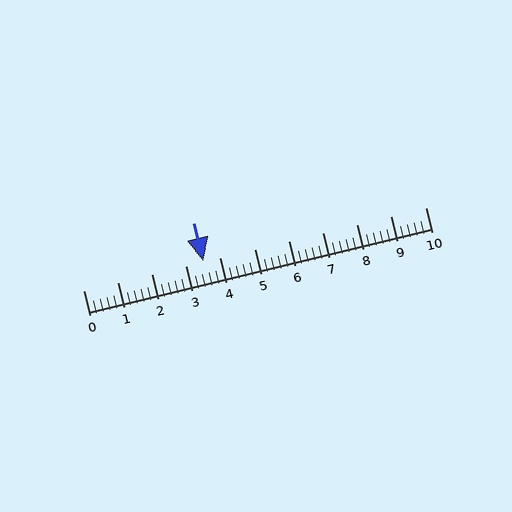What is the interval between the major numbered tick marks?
The major tick marks are spaced 1 units apart.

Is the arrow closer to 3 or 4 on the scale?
The arrow is closer to 4.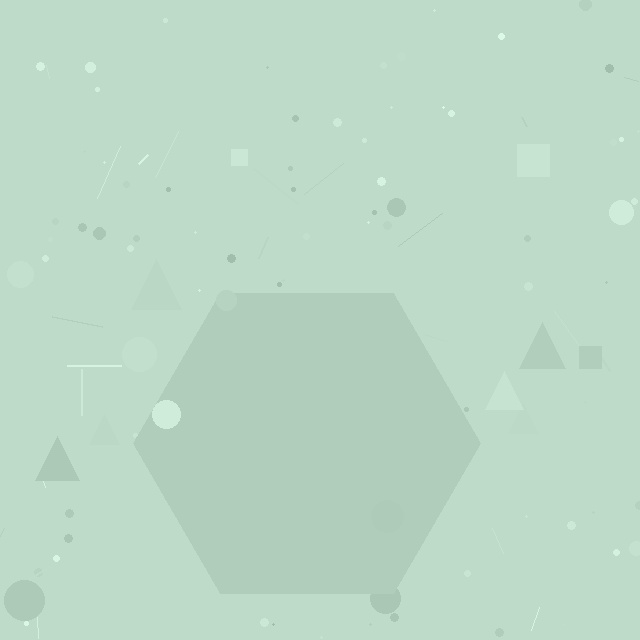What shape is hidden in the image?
A hexagon is hidden in the image.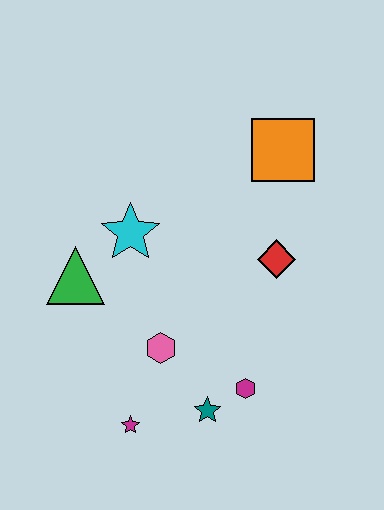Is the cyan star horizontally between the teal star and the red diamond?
No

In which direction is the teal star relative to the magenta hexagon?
The teal star is to the left of the magenta hexagon.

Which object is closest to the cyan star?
The green triangle is closest to the cyan star.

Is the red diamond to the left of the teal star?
No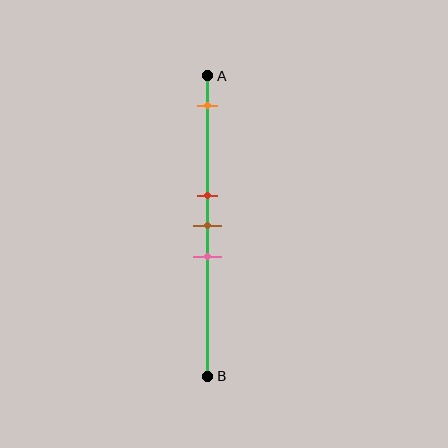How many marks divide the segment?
There are 4 marks dividing the segment.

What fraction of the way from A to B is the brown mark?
The brown mark is approximately 50% (0.5) of the way from A to B.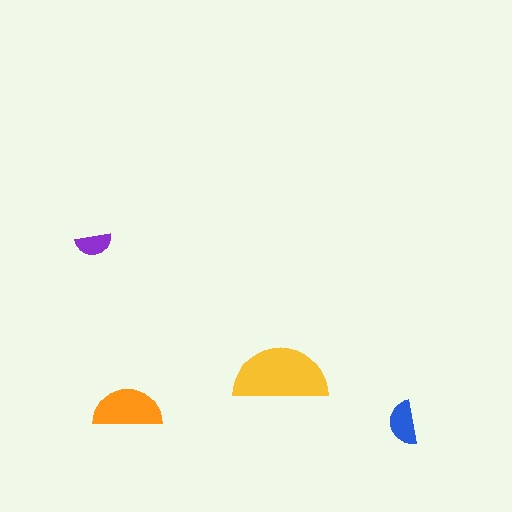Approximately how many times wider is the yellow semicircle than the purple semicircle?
About 2.5 times wider.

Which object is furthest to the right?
The blue semicircle is rightmost.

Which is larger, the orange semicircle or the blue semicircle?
The orange one.